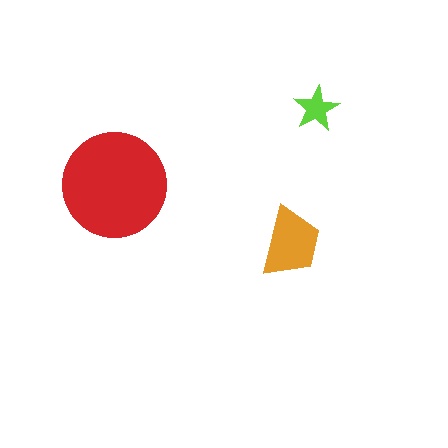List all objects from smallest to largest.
The lime star, the orange trapezoid, the red circle.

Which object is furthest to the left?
The red circle is leftmost.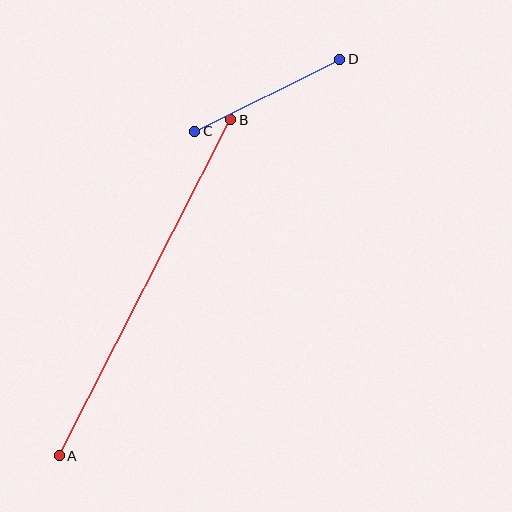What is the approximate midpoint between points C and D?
The midpoint is at approximately (267, 95) pixels.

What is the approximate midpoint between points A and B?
The midpoint is at approximately (145, 288) pixels.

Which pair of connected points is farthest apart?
Points A and B are farthest apart.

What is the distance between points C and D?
The distance is approximately 162 pixels.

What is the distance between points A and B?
The distance is approximately 377 pixels.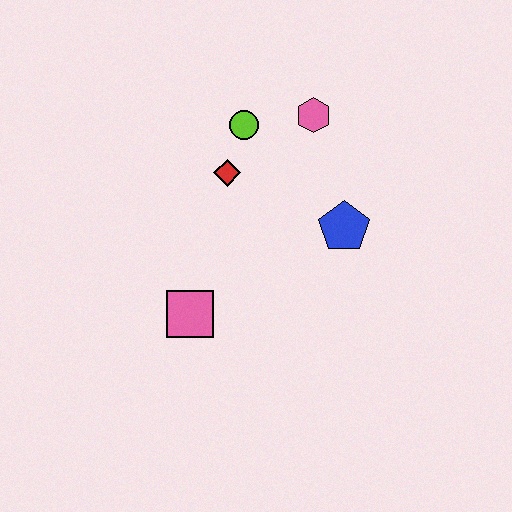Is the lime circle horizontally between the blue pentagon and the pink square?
Yes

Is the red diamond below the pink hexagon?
Yes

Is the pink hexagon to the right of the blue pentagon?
No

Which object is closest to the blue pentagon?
The pink hexagon is closest to the blue pentagon.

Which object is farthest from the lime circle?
The pink square is farthest from the lime circle.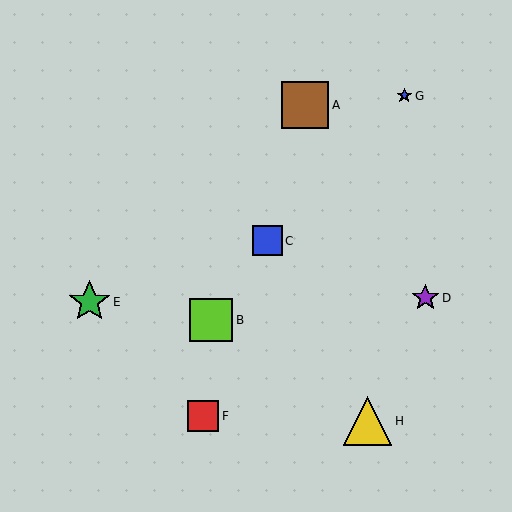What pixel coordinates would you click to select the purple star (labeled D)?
Click at (425, 298) to select the purple star D.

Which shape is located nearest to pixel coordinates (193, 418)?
The red square (labeled F) at (203, 416) is nearest to that location.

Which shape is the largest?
The yellow triangle (labeled H) is the largest.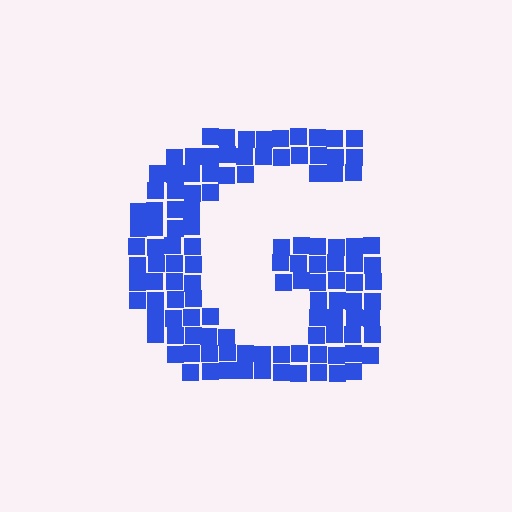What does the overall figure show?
The overall figure shows the letter G.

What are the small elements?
The small elements are squares.